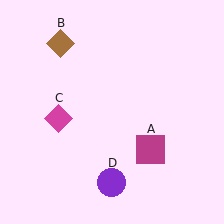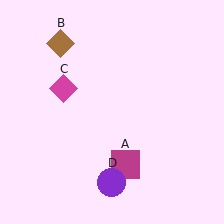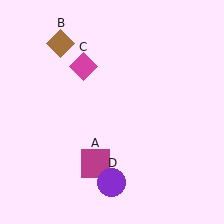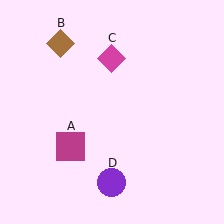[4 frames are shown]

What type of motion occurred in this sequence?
The magenta square (object A), magenta diamond (object C) rotated clockwise around the center of the scene.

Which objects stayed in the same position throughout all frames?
Brown diamond (object B) and purple circle (object D) remained stationary.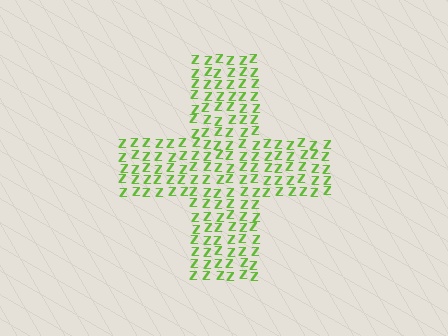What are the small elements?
The small elements are letter Z's.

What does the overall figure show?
The overall figure shows a cross.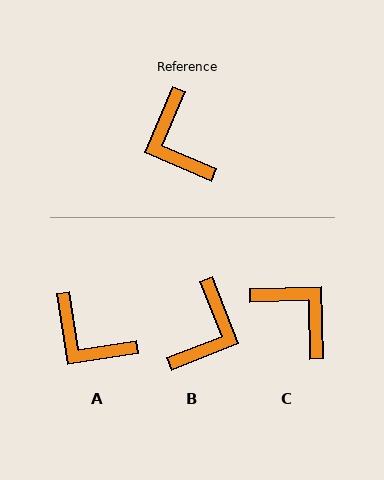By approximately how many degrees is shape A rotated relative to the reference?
Approximately 32 degrees counter-clockwise.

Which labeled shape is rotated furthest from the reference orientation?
C, about 155 degrees away.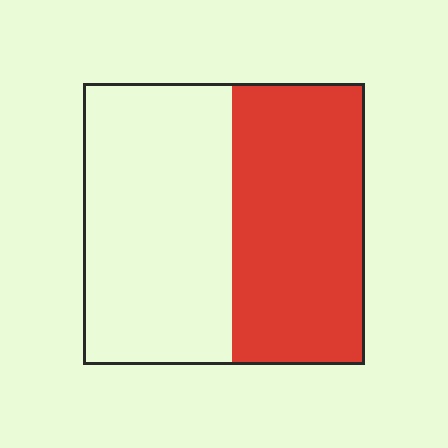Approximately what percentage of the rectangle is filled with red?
Approximately 45%.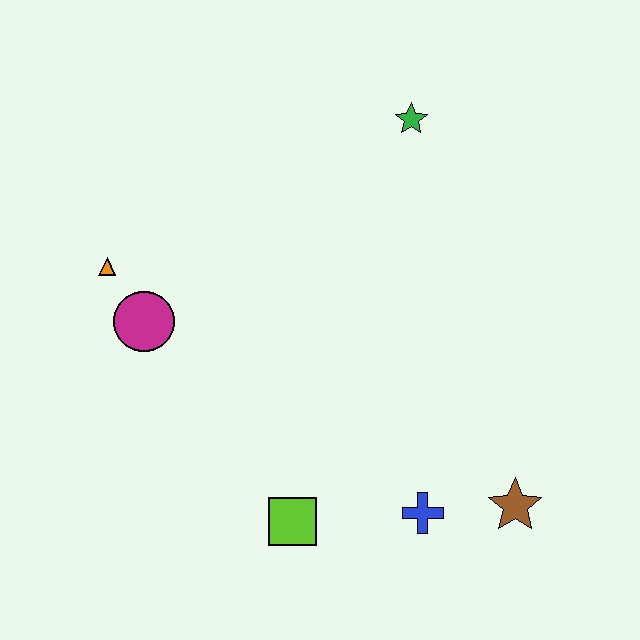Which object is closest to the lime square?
The blue cross is closest to the lime square.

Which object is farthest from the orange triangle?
The brown star is farthest from the orange triangle.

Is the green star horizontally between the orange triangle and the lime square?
No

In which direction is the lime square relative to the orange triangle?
The lime square is below the orange triangle.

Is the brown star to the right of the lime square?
Yes